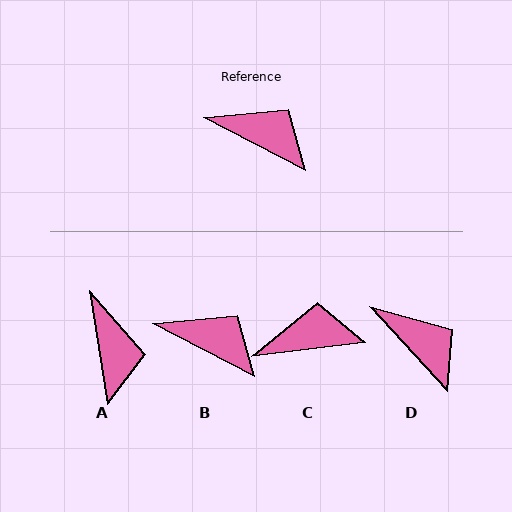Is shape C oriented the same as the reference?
No, it is off by about 34 degrees.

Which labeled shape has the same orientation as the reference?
B.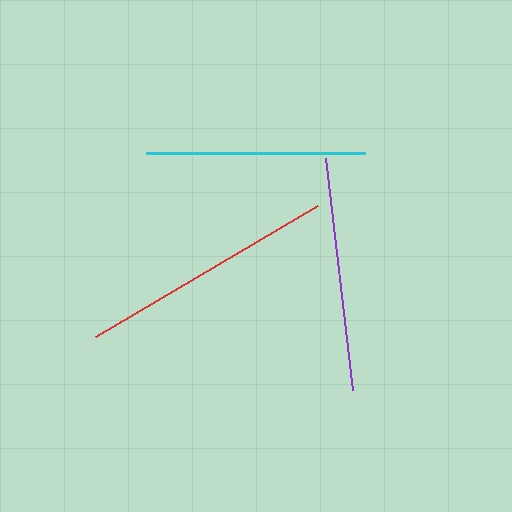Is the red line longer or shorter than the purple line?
The red line is longer than the purple line.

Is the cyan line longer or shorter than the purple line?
The purple line is longer than the cyan line.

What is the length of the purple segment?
The purple segment is approximately 234 pixels long.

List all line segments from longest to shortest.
From longest to shortest: red, purple, cyan.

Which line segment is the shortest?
The cyan line is the shortest at approximately 219 pixels.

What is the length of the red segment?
The red segment is approximately 259 pixels long.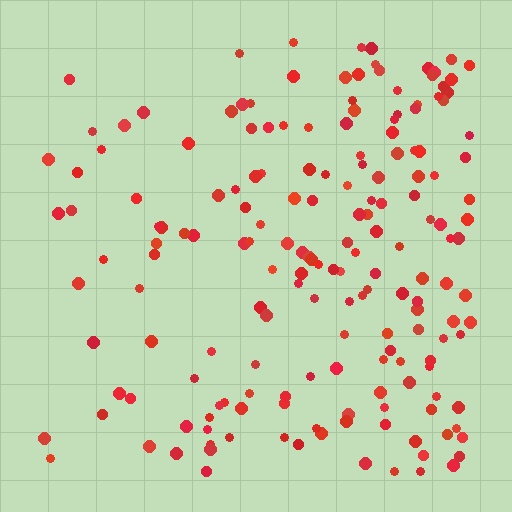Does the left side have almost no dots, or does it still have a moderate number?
Still a moderate number, just noticeably fewer than the right.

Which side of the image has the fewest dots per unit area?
The left.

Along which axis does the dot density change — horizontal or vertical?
Horizontal.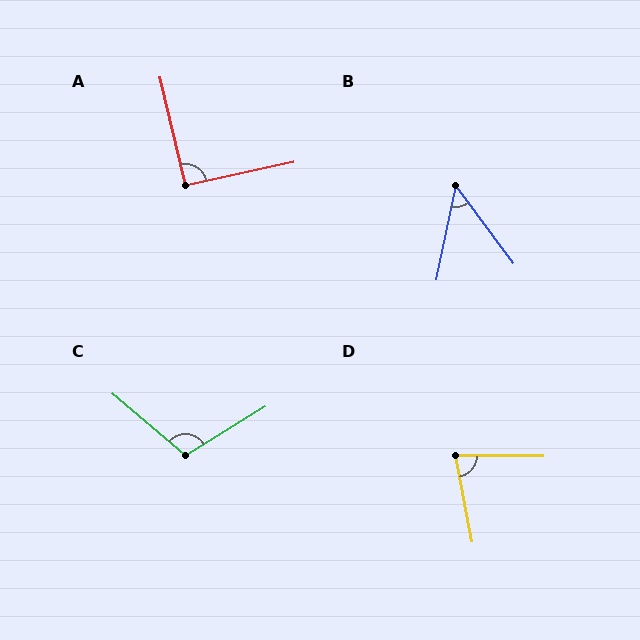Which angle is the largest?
C, at approximately 108 degrees.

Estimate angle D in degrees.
Approximately 78 degrees.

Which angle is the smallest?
B, at approximately 48 degrees.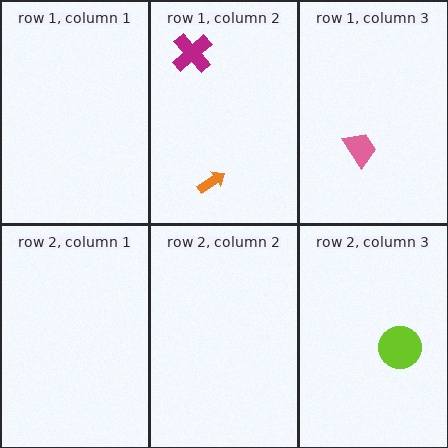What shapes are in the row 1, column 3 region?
The pink trapezoid.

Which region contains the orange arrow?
The row 1, column 2 region.